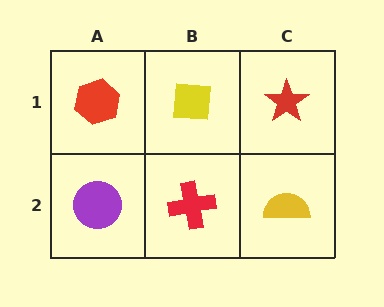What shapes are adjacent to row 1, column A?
A purple circle (row 2, column A), a yellow square (row 1, column B).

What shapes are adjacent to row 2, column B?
A yellow square (row 1, column B), a purple circle (row 2, column A), a yellow semicircle (row 2, column C).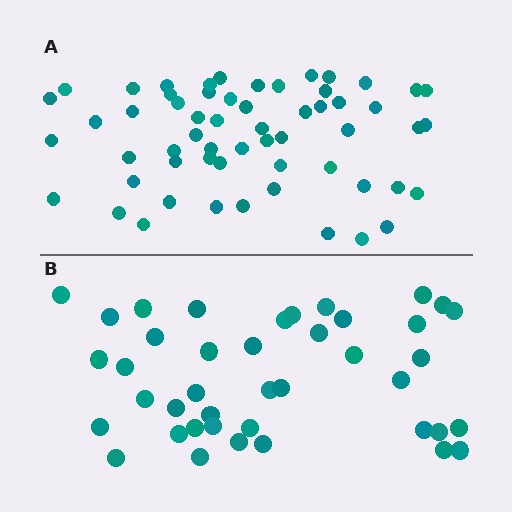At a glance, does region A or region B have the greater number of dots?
Region A (the top region) has more dots.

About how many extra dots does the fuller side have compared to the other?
Region A has approximately 15 more dots than region B.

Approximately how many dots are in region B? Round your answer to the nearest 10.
About 40 dots. (The exact count is 41, which rounds to 40.)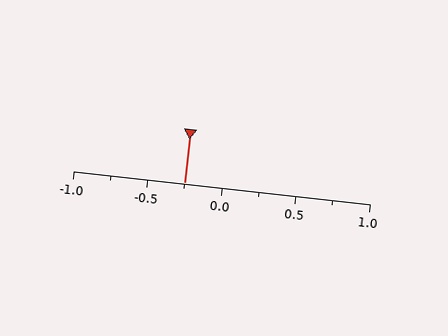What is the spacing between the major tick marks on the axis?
The major ticks are spaced 0.5 apart.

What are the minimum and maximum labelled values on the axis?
The axis runs from -1.0 to 1.0.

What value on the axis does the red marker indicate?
The marker indicates approximately -0.25.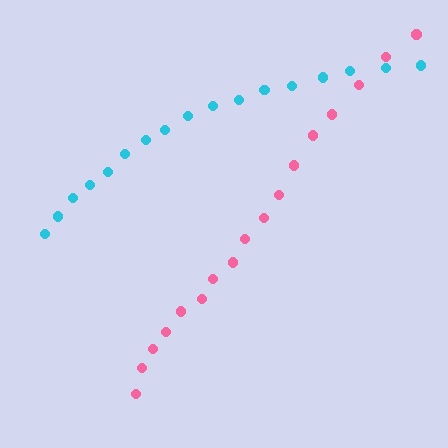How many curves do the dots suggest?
There are 2 distinct paths.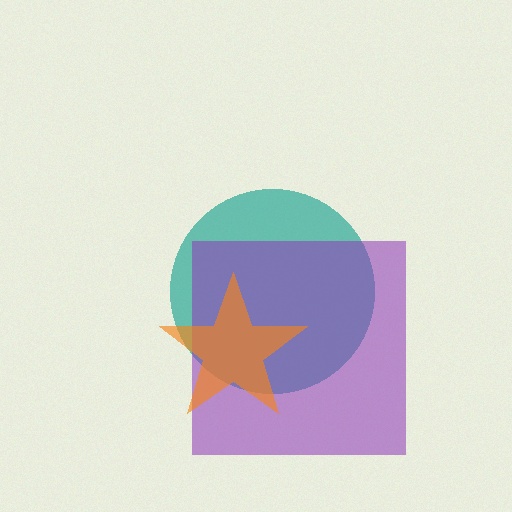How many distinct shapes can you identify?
There are 3 distinct shapes: a teal circle, a purple square, an orange star.